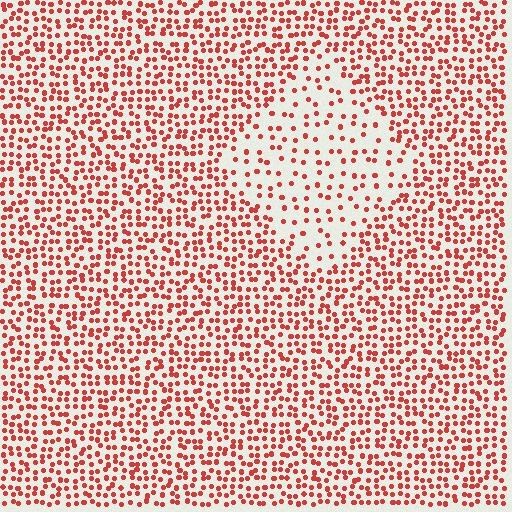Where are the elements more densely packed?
The elements are more densely packed outside the diamond boundary.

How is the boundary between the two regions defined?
The boundary is defined by a change in element density (approximately 2.3x ratio). All elements are the same color, size, and shape.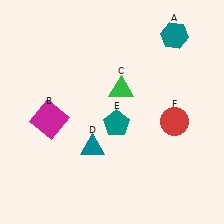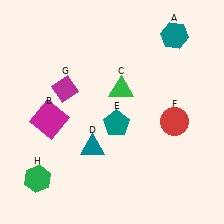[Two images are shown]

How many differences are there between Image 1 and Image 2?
There are 2 differences between the two images.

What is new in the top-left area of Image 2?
A magenta diamond (G) was added in the top-left area of Image 2.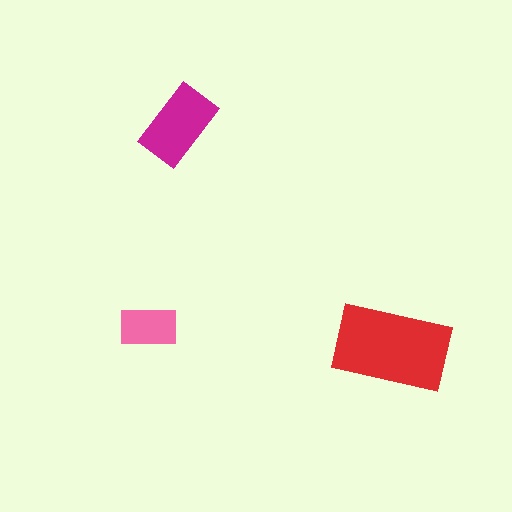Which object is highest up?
The magenta rectangle is topmost.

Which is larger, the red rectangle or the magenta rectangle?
The red one.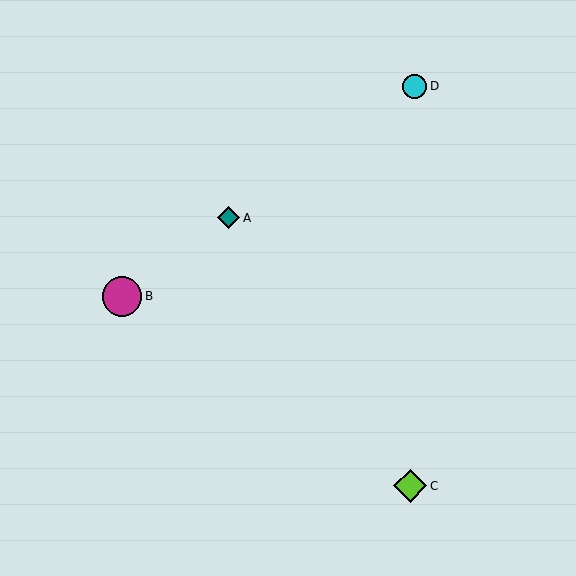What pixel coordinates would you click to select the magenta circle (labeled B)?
Click at (122, 296) to select the magenta circle B.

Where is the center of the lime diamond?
The center of the lime diamond is at (410, 486).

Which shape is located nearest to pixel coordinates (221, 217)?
The teal diamond (labeled A) at (229, 218) is nearest to that location.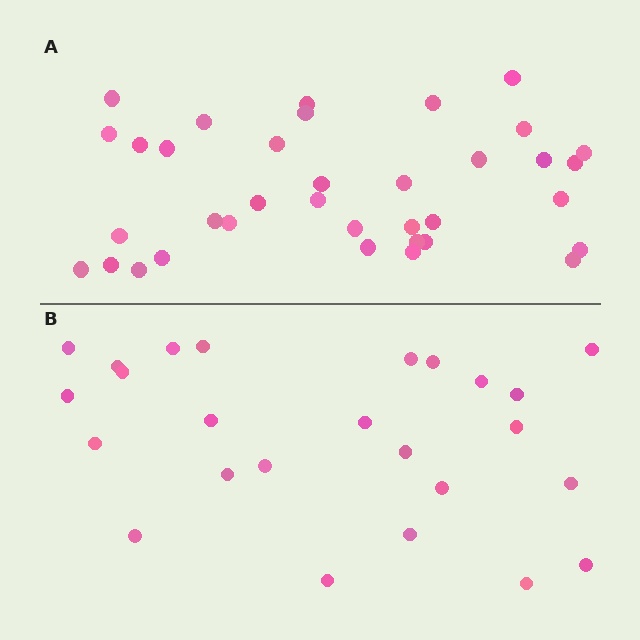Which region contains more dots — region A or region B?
Region A (the top region) has more dots.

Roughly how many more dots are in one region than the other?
Region A has roughly 12 or so more dots than region B.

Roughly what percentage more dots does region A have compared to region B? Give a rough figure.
About 45% more.